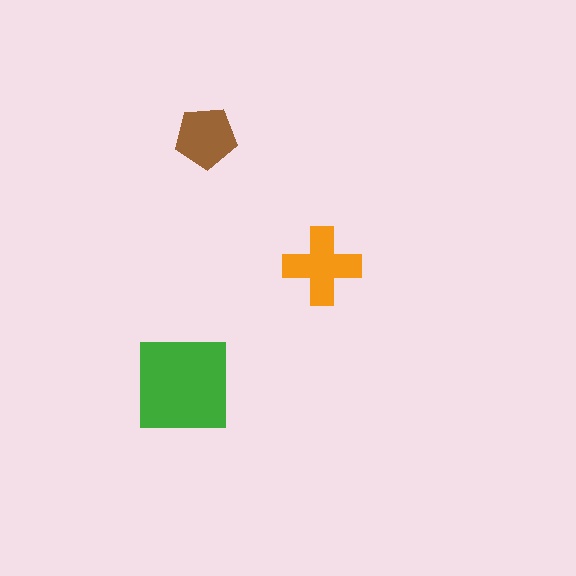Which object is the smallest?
The brown pentagon.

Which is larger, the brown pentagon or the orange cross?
The orange cross.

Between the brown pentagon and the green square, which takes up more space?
The green square.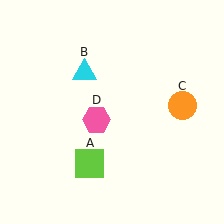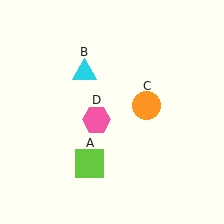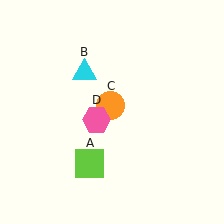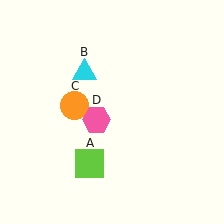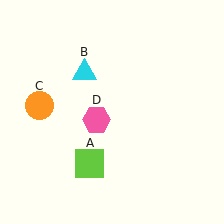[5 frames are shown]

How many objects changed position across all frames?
1 object changed position: orange circle (object C).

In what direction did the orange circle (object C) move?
The orange circle (object C) moved left.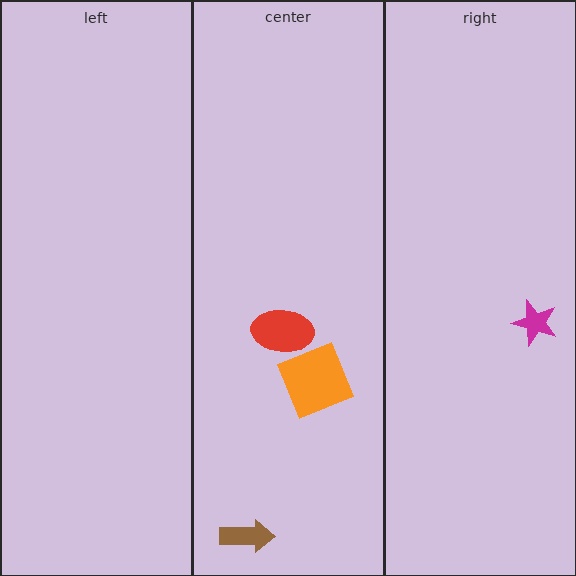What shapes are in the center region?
The red ellipse, the brown arrow, the orange square.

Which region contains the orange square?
The center region.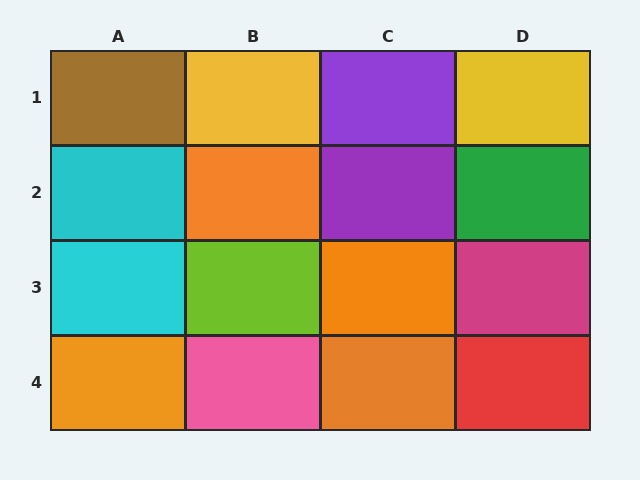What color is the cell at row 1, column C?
Purple.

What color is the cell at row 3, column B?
Lime.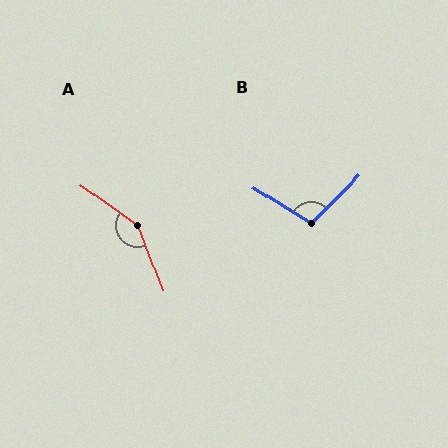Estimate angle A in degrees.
Approximately 146 degrees.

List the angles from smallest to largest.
B (104°), A (146°).